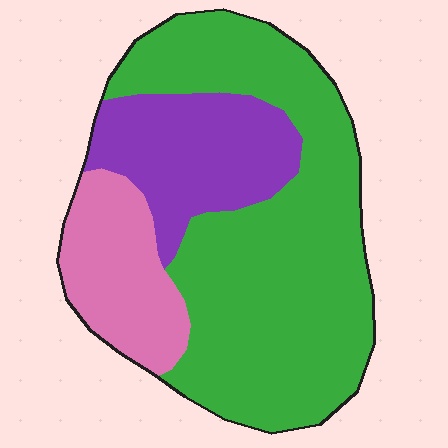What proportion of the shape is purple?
Purple takes up less than a quarter of the shape.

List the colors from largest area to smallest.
From largest to smallest: green, purple, pink.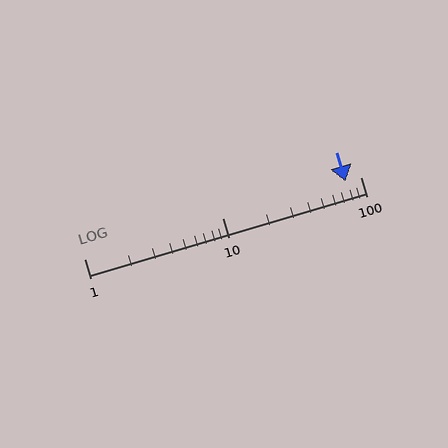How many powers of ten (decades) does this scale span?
The scale spans 2 decades, from 1 to 100.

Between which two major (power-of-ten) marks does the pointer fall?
The pointer is between 10 and 100.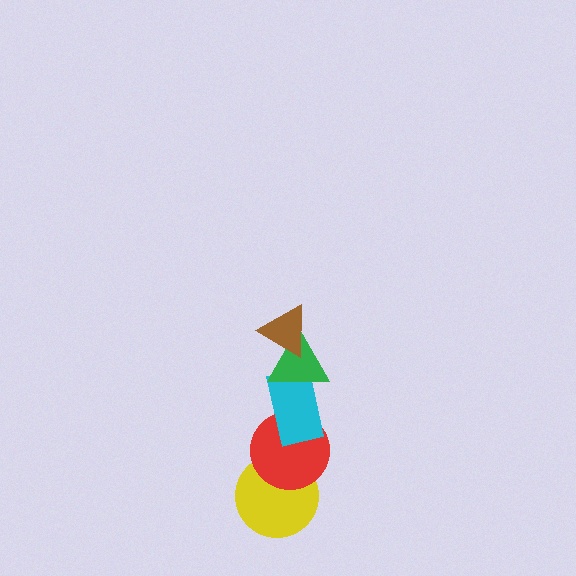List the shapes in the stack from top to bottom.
From top to bottom: the brown triangle, the green triangle, the cyan rectangle, the red circle, the yellow circle.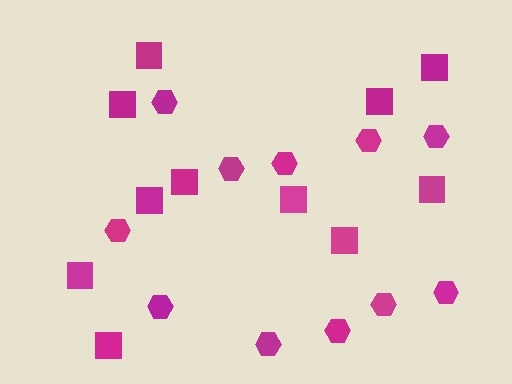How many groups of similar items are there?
There are 2 groups: one group of hexagons (11) and one group of squares (11).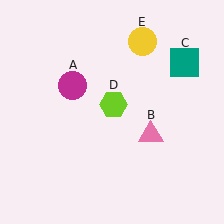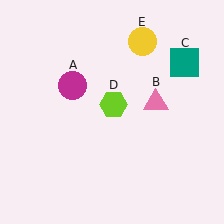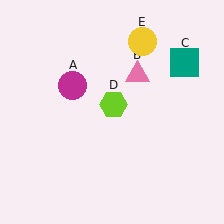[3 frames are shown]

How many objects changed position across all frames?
1 object changed position: pink triangle (object B).